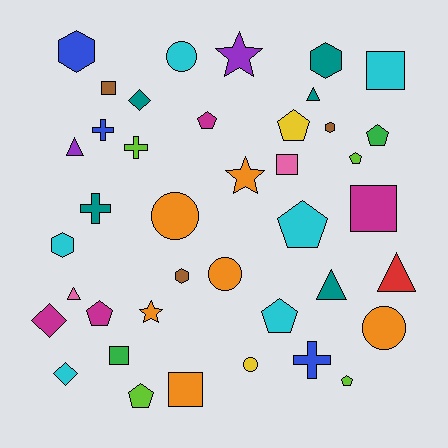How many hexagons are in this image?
There are 5 hexagons.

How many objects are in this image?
There are 40 objects.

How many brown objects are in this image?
There are 3 brown objects.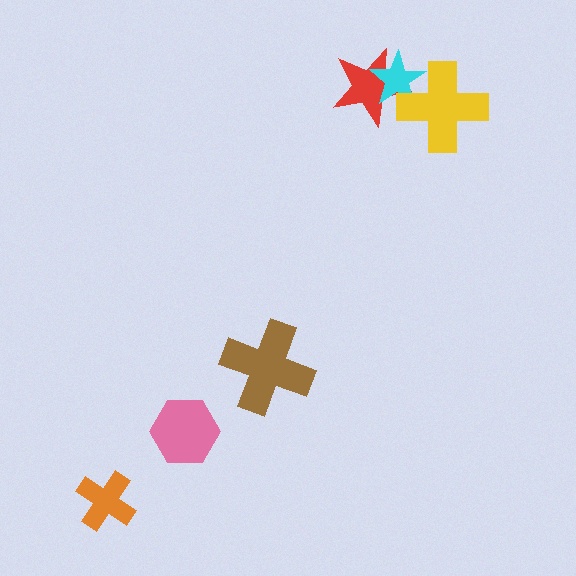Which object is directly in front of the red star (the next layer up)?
The cyan star is directly in front of the red star.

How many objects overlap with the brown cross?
0 objects overlap with the brown cross.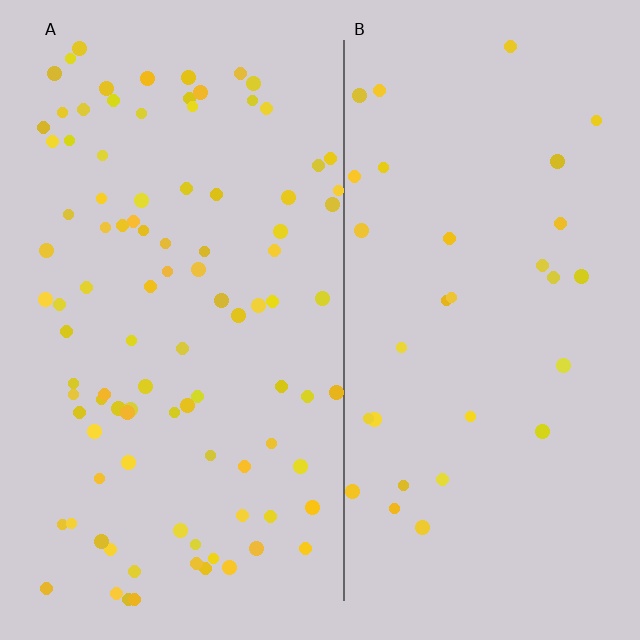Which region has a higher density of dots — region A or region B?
A (the left).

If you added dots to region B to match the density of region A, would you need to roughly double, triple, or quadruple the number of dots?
Approximately triple.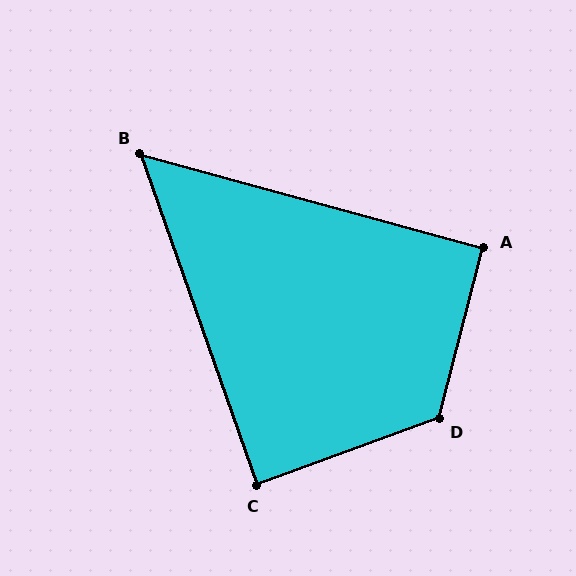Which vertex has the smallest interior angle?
B, at approximately 55 degrees.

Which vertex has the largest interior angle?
D, at approximately 125 degrees.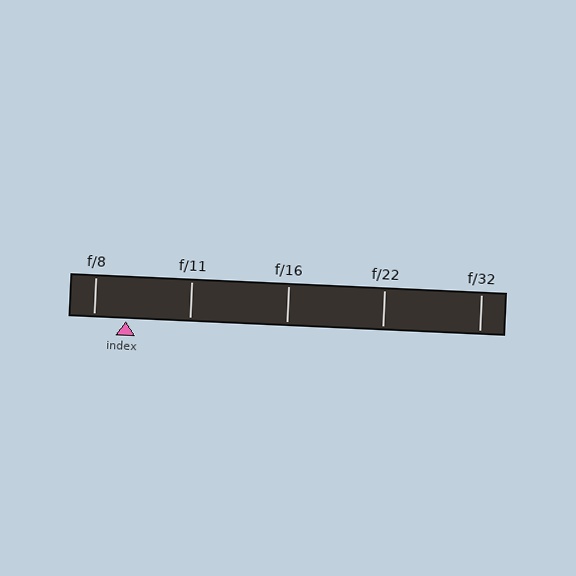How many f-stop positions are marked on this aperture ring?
There are 5 f-stop positions marked.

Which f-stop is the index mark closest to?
The index mark is closest to f/8.